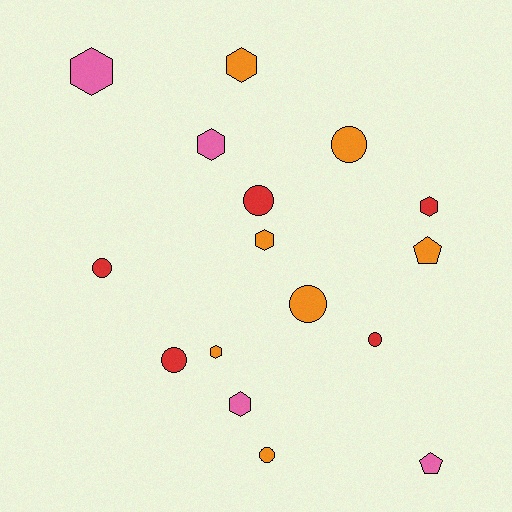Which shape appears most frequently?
Hexagon, with 7 objects.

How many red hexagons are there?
There is 1 red hexagon.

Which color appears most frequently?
Orange, with 7 objects.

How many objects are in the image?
There are 16 objects.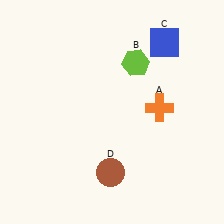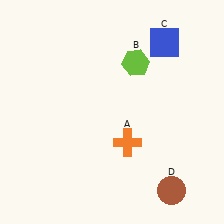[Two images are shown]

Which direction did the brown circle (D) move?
The brown circle (D) moved right.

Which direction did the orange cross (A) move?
The orange cross (A) moved down.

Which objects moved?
The objects that moved are: the orange cross (A), the brown circle (D).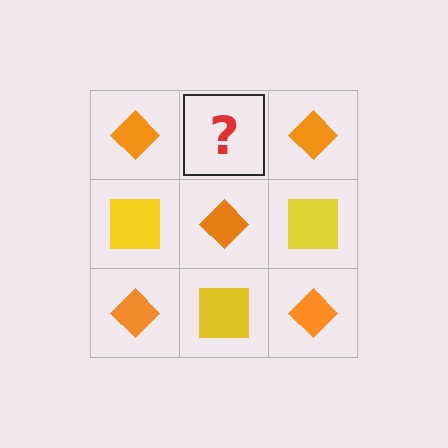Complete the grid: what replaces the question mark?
The question mark should be replaced with a yellow square.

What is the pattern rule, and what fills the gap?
The rule is that it alternates orange diamond and yellow square in a checkerboard pattern. The gap should be filled with a yellow square.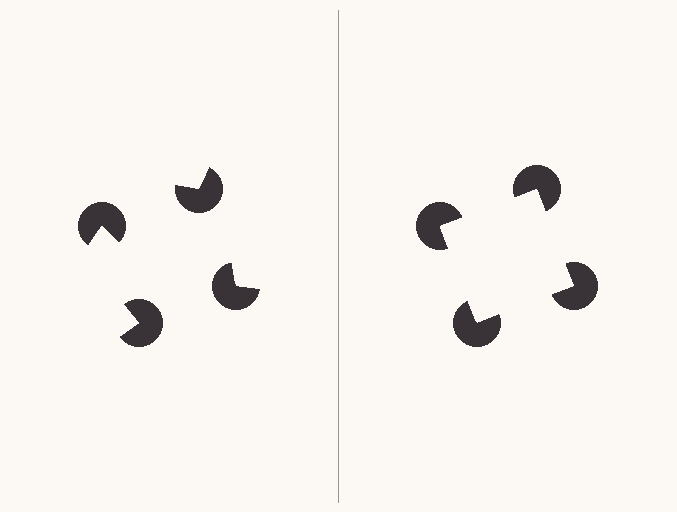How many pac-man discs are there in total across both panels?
8 — 4 on each side.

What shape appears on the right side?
An illusory square.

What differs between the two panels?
The pac-man discs are positioned identically on both sides; only the wedge orientations differ. On the right they align to a square; on the left they are misaligned.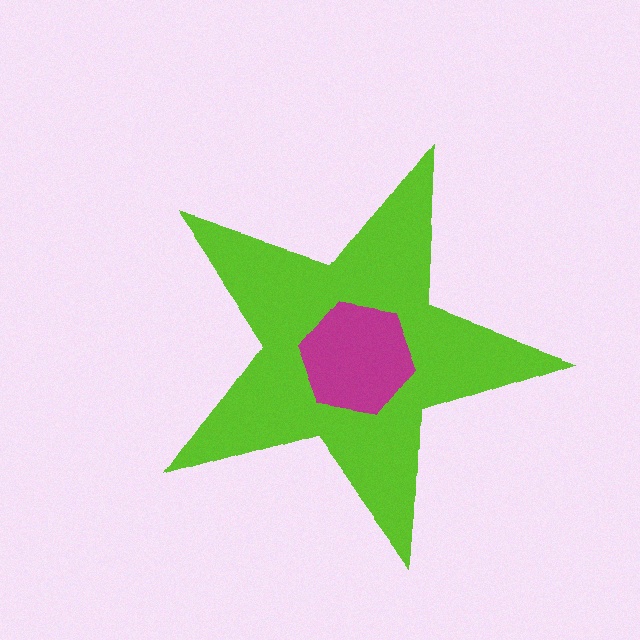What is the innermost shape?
The magenta hexagon.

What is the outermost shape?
The lime star.